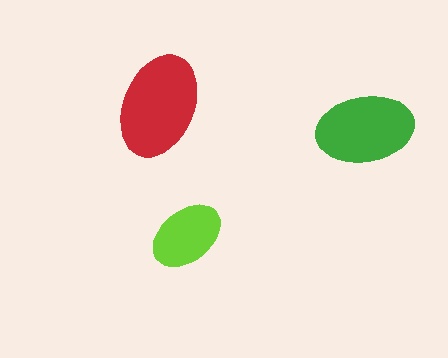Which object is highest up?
The red ellipse is topmost.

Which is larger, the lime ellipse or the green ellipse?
The green one.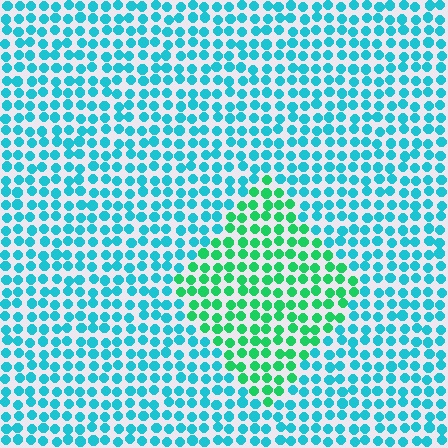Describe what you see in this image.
The image is filled with small cyan elements in a uniform arrangement. A diamond-shaped region is visible where the elements are tinted to a slightly different hue, forming a subtle color boundary.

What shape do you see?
I see a diamond.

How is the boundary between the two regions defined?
The boundary is defined purely by a slight shift in hue (about 42 degrees). Spacing, size, and orientation are identical on both sides.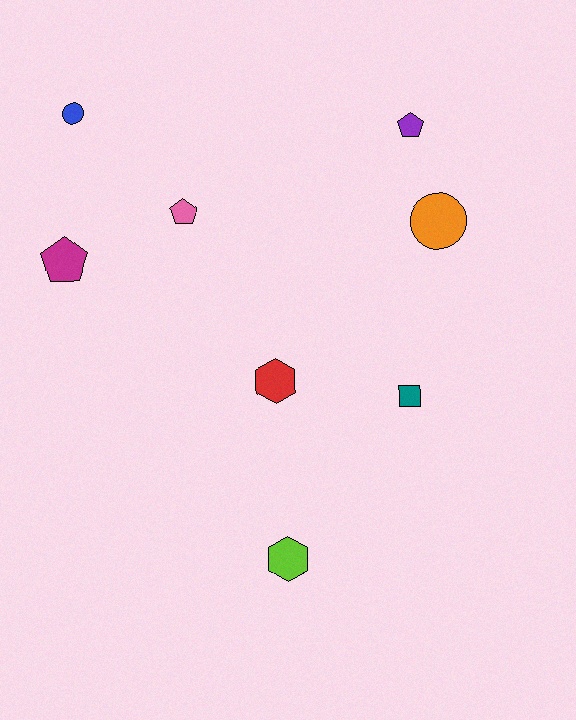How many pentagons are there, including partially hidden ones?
There are 3 pentagons.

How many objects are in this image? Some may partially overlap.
There are 8 objects.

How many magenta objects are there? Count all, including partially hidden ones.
There is 1 magenta object.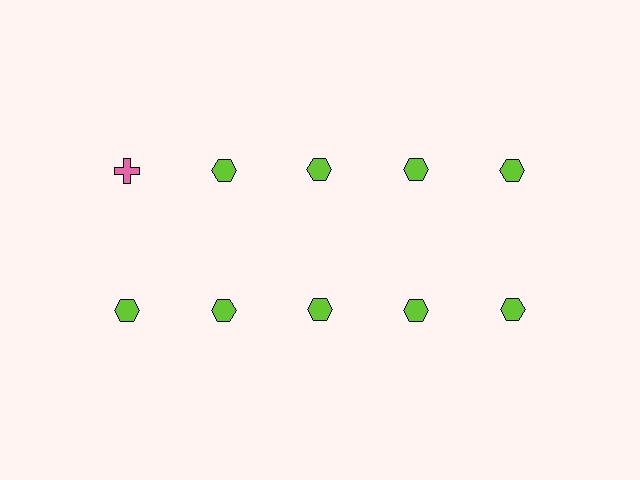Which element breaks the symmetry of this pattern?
The pink cross in the top row, leftmost column breaks the symmetry. All other shapes are lime hexagons.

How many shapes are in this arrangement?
There are 10 shapes arranged in a grid pattern.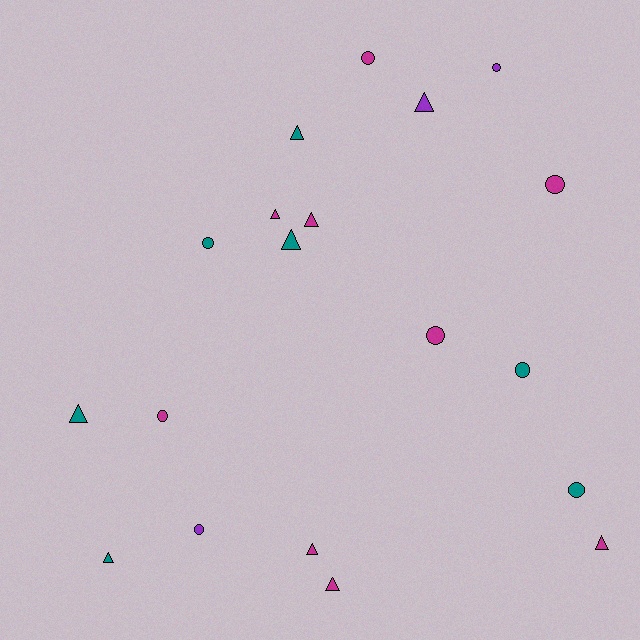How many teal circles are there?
There are 3 teal circles.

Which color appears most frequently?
Magenta, with 9 objects.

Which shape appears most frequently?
Triangle, with 10 objects.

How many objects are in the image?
There are 19 objects.